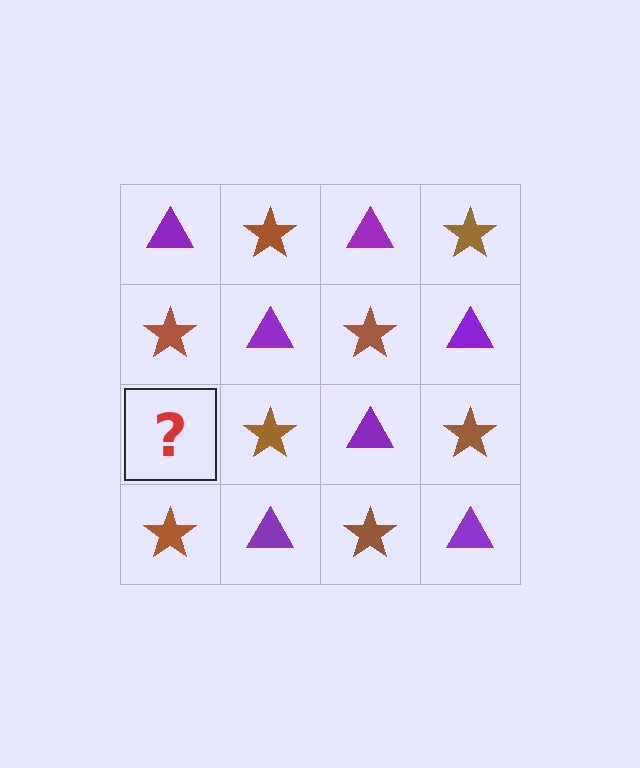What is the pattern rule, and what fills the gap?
The rule is that it alternates purple triangle and brown star in a checkerboard pattern. The gap should be filled with a purple triangle.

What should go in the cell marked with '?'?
The missing cell should contain a purple triangle.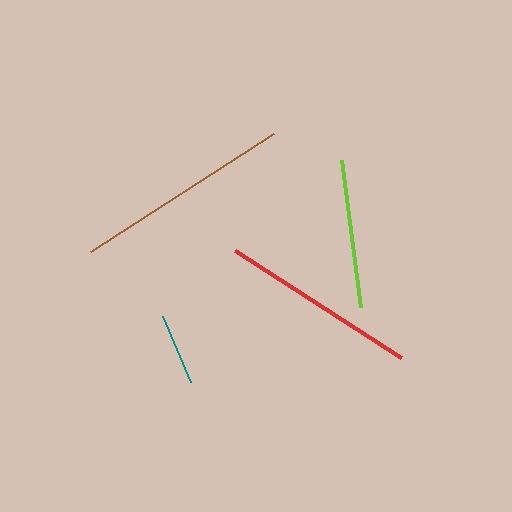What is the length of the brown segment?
The brown segment is approximately 218 pixels long.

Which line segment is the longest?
The brown line is the longest at approximately 218 pixels.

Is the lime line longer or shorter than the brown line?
The brown line is longer than the lime line.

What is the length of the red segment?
The red segment is approximately 197 pixels long.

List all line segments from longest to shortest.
From longest to shortest: brown, red, lime, teal.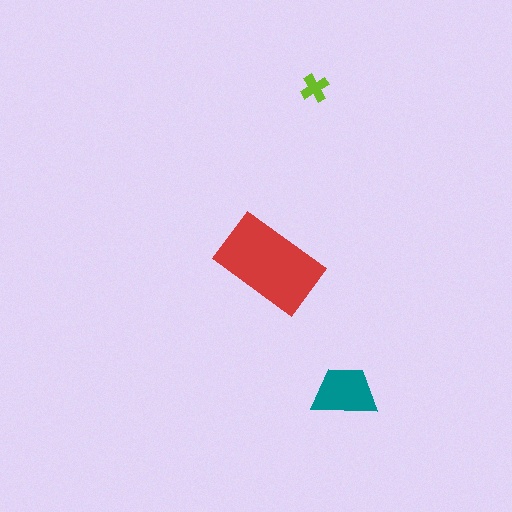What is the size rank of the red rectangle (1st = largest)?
1st.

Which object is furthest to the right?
The teal trapezoid is rightmost.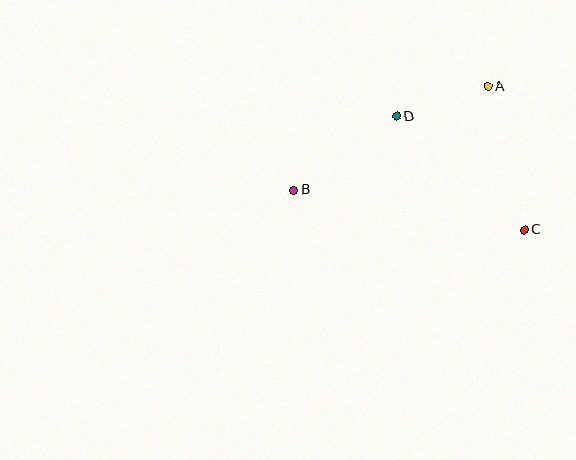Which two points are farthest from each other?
Points B and C are farthest from each other.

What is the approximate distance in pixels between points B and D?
The distance between B and D is approximately 127 pixels.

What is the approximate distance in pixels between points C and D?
The distance between C and D is approximately 171 pixels.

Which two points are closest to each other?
Points A and D are closest to each other.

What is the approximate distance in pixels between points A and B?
The distance between A and B is approximately 220 pixels.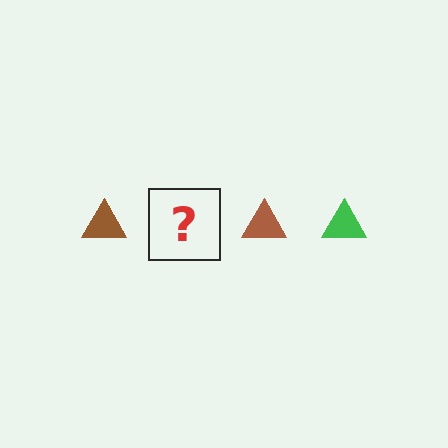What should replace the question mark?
The question mark should be replaced with a green triangle.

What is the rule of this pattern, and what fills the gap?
The rule is that the pattern cycles through brown, green triangles. The gap should be filled with a green triangle.